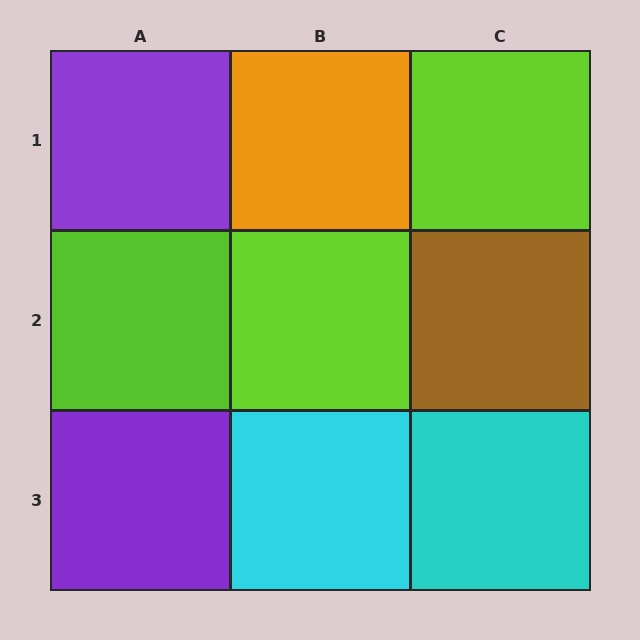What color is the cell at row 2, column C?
Brown.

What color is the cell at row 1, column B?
Orange.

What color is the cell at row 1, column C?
Lime.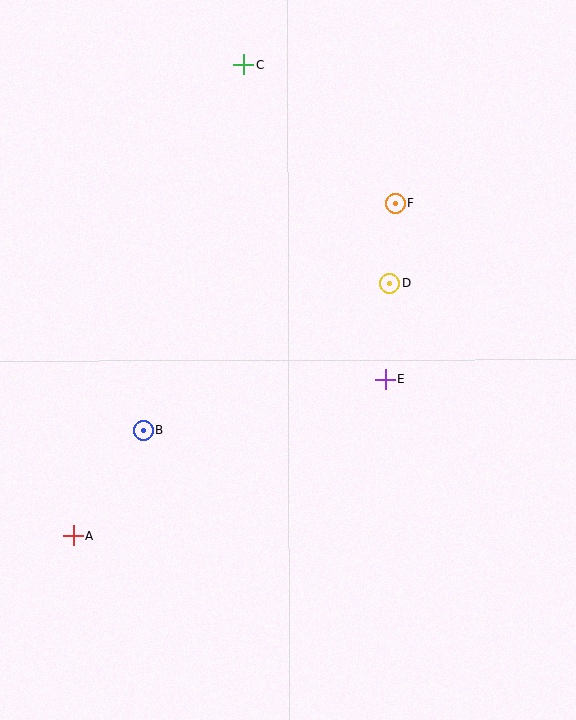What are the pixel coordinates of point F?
Point F is at (395, 203).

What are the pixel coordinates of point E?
Point E is at (385, 379).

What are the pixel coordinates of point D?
Point D is at (390, 283).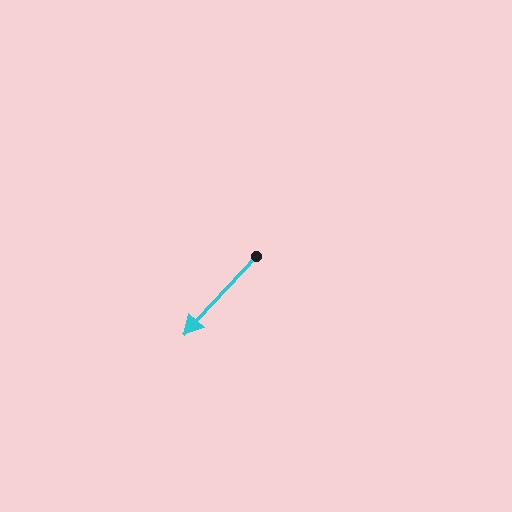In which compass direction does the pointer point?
Southwest.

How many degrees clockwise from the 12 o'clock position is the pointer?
Approximately 223 degrees.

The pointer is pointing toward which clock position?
Roughly 7 o'clock.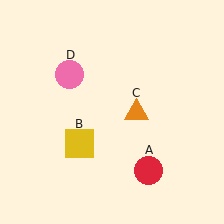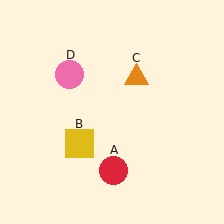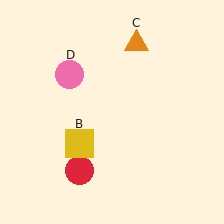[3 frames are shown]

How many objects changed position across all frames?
2 objects changed position: red circle (object A), orange triangle (object C).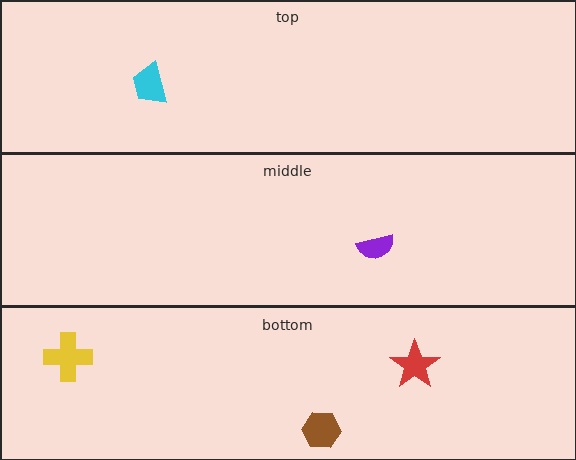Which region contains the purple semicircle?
The middle region.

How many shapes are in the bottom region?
3.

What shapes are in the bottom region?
The brown hexagon, the yellow cross, the red star.